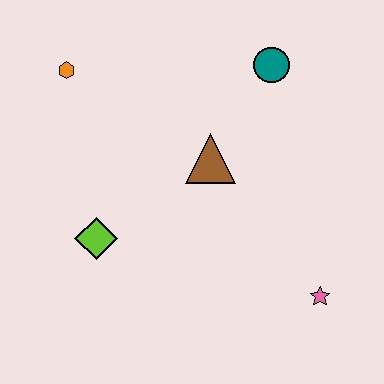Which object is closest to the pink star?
The brown triangle is closest to the pink star.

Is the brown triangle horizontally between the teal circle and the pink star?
No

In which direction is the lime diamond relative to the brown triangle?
The lime diamond is to the left of the brown triangle.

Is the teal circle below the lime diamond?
No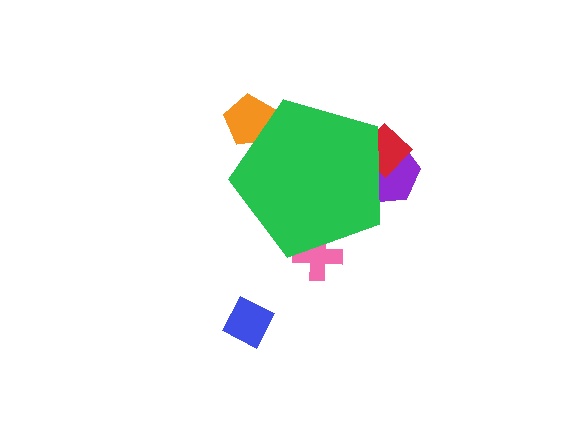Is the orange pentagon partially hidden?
Yes, the orange pentagon is partially hidden behind the green pentagon.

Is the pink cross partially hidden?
Yes, the pink cross is partially hidden behind the green pentagon.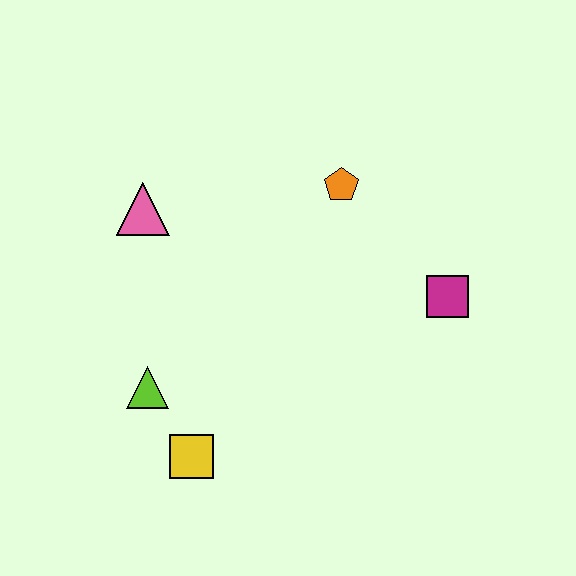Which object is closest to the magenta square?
The orange pentagon is closest to the magenta square.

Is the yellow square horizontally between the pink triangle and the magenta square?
Yes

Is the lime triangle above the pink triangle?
No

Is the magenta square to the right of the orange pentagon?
Yes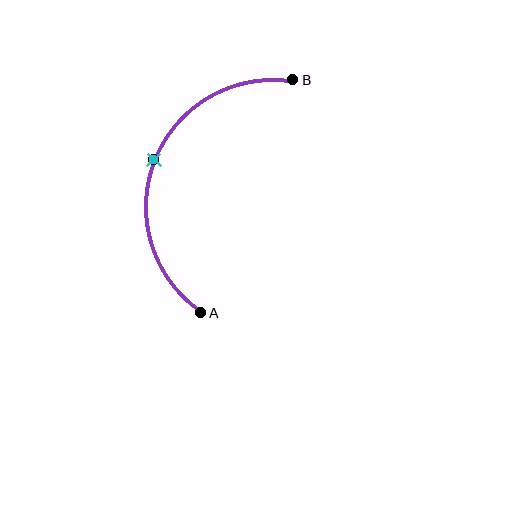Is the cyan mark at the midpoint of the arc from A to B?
Yes. The cyan mark lies on the arc at equal arc-length from both A and B — it is the arc midpoint.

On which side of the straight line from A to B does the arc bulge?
The arc bulges to the left of the straight line connecting A and B.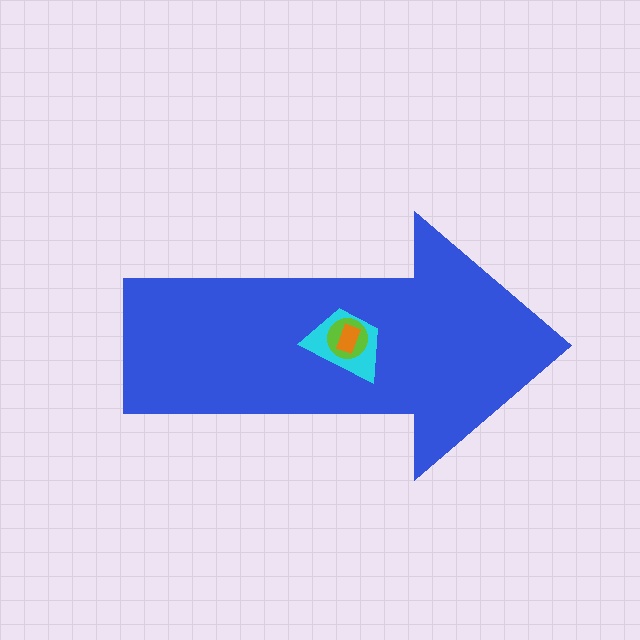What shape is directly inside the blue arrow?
The cyan trapezoid.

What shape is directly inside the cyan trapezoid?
The lime circle.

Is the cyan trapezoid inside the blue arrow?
Yes.